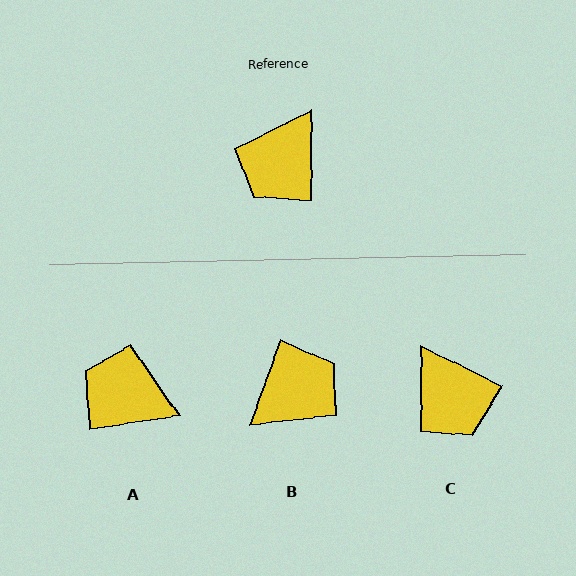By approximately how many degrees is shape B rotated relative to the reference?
Approximately 160 degrees counter-clockwise.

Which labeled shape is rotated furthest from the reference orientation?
B, about 160 degrees away.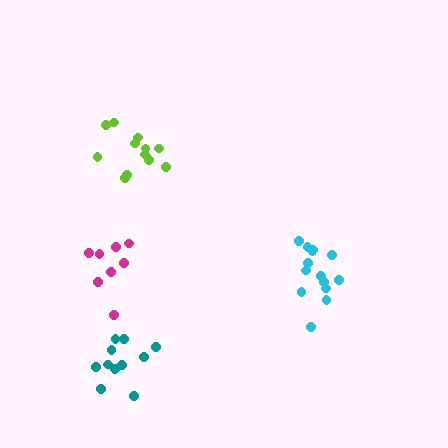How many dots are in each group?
Group 1: 11 dots, Group 2: 14 dots, Group 3: 9 dots, Group 4: 12 dots (46 total).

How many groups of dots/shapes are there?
There are 4 groups.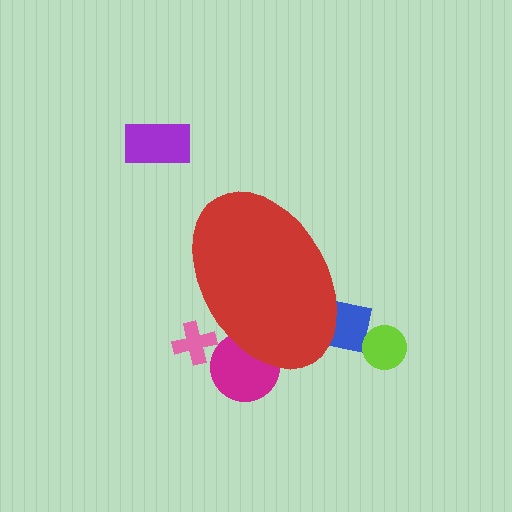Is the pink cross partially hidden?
Yes, the pink cross is partially hidden behind the red ellipse.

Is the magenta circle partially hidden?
Yes, the magenta circle is partially hidden behind the red ellipse.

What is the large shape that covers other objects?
A red ellipse.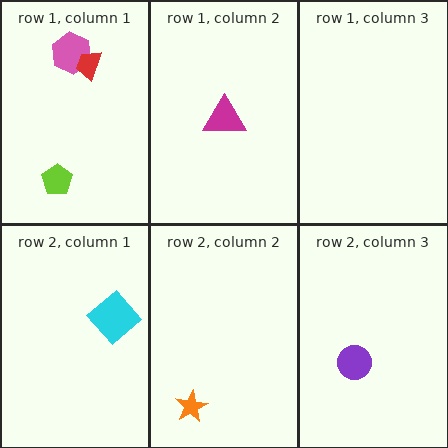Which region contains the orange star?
The row 2, column 2 region.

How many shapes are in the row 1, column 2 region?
1.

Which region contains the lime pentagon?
The row 1, column 1 region.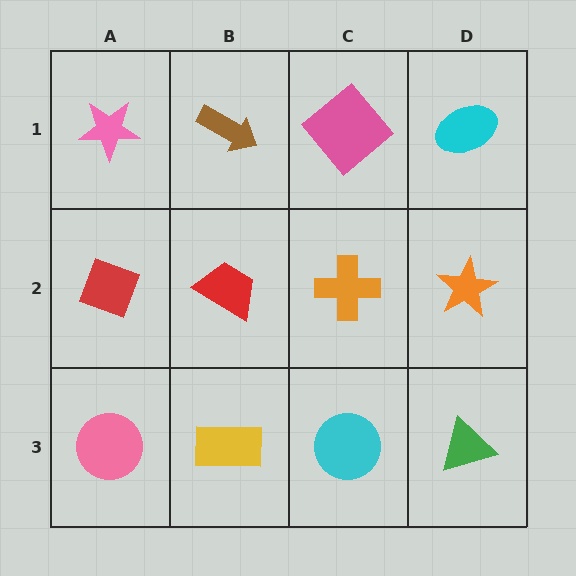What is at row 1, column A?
A pink star.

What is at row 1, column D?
A cyan ellipse.